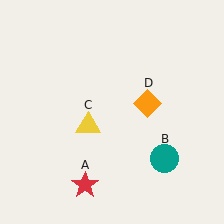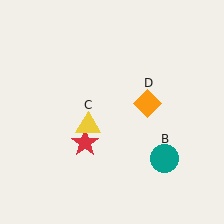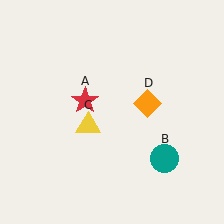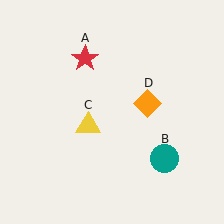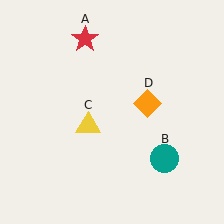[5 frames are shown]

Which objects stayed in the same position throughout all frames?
Teal circle (object B) and yellow triangle (object C) and orange diamond (object D) remained stationary.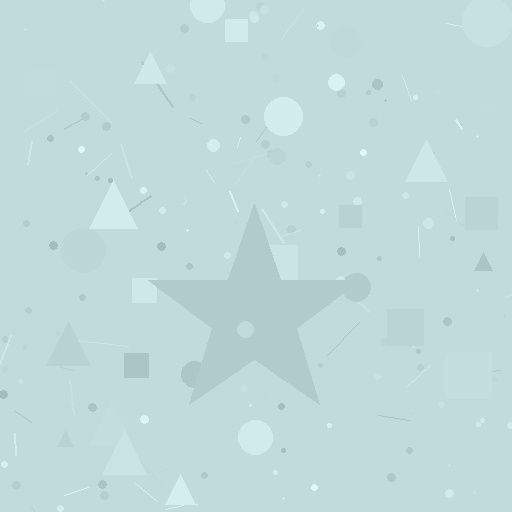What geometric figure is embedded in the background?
A star is embedded in the background.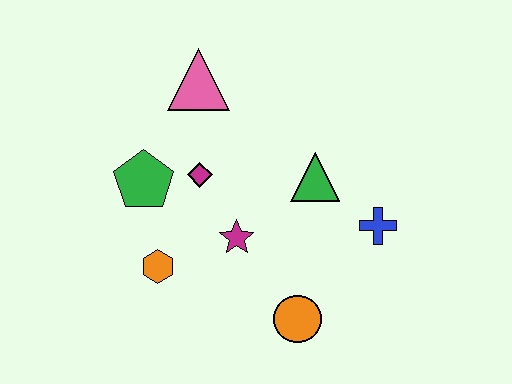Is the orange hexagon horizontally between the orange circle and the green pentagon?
Yes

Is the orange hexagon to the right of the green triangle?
No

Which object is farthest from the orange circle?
The pink triangle is farthest from the orange circle.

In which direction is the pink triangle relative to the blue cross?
The pink triangle is to the left of the blue cross.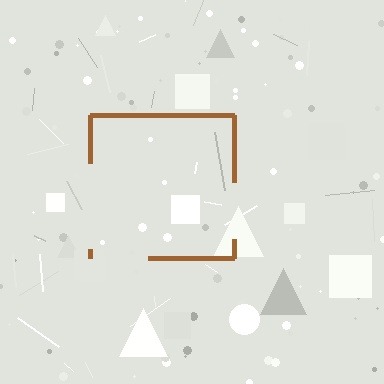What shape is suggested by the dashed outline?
The dashed outline suggests a square.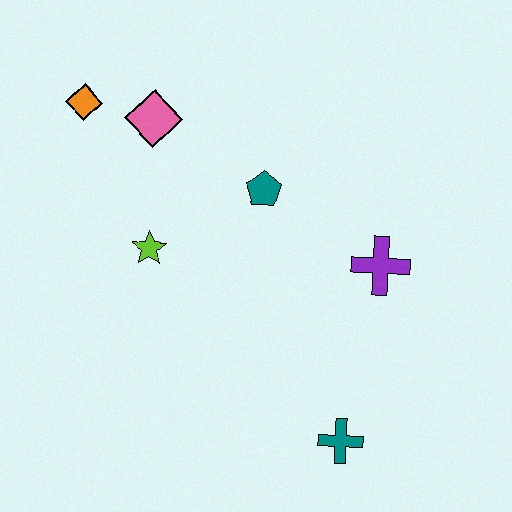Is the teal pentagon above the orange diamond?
No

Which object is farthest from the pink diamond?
The teal cross is farthest from the pink diamond.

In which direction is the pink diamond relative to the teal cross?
The pink diamond is above the teal cross.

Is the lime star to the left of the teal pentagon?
Yes